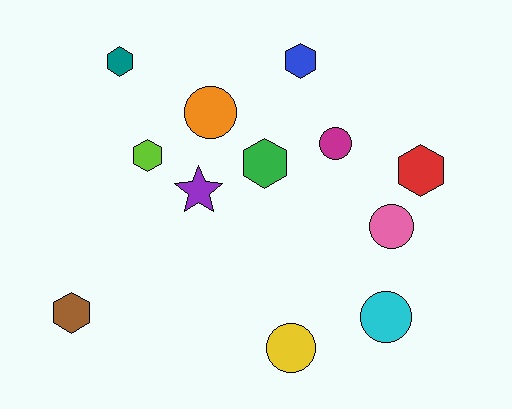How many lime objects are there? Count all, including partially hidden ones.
There is 1 lime object.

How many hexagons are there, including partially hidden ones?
There are 6 hexagons.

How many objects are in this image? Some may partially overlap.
There are 12 objects.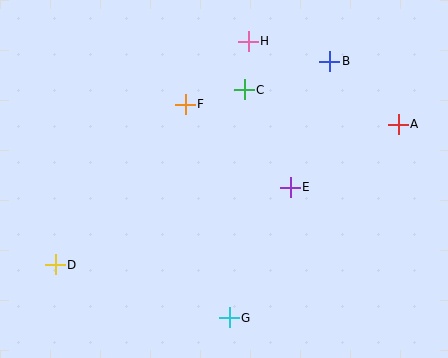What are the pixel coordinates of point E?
Point E is at (290, 187).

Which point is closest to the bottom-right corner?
Point G is closest to the bottom-right corner.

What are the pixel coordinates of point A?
Point A is at (398, 124).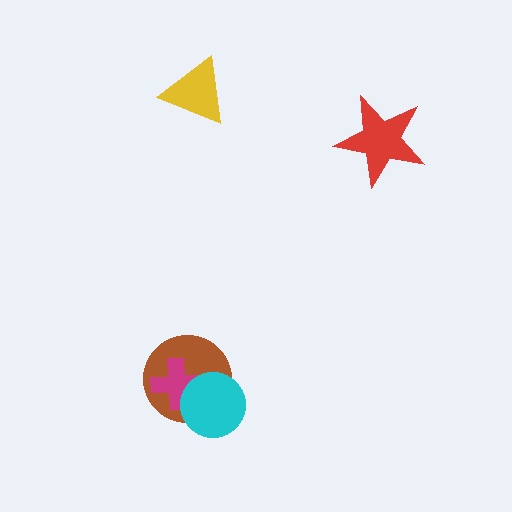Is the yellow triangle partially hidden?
No, no other shape covers it.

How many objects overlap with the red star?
0 objects overlap with the red star.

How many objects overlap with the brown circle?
2 objects overlap with the brown circle.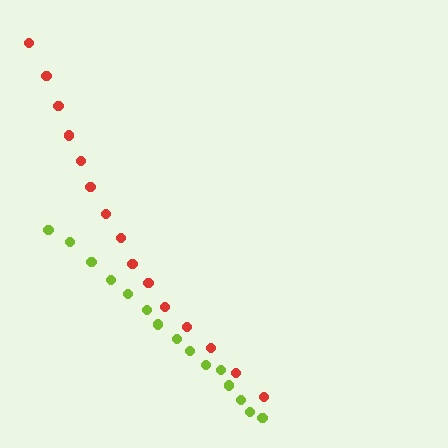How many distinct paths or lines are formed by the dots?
There are 2 distinct paths.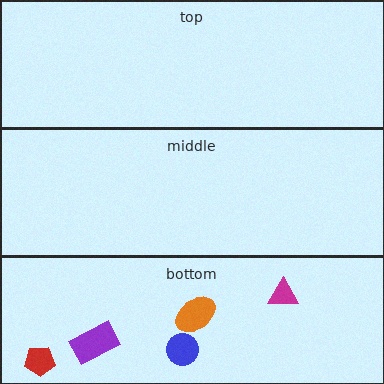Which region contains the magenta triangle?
The bottom region.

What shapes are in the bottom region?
The purple rectangle, the magenta triangle, the orange ellipse, the red pentagon, the blue circle.